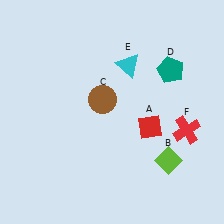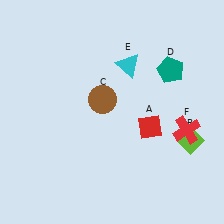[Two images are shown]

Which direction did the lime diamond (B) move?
The lime diamond (B) moved right.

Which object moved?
The lime diamond (B) moved right.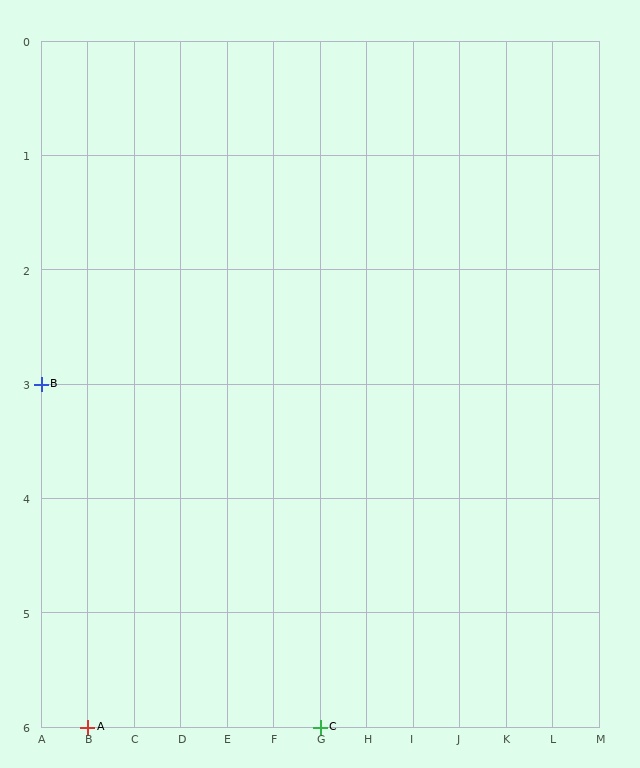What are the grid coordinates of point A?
Point A is at grid coordinates (B, 6).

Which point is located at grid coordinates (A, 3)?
Point B is at (A, 3).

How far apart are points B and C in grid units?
Points B and C are 6 columns and 3 rows apart (about 6.7 grid units diagonally).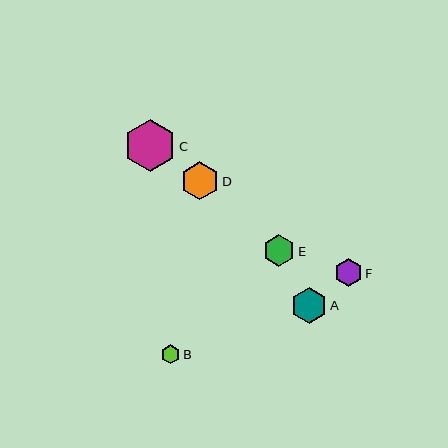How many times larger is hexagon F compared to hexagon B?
Hexagon F is approximately 1.5 times the size of hexagon B.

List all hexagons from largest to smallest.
From largest to smallest: C, D, A, E, F, B.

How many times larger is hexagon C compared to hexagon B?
Hexagon C is approximately 2.7 times the size of hexagon B.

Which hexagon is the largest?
Hexagon C is the largest with a size of approximately 52 pixels.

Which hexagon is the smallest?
Hexagon B is the smallest with a size of approximately 19 pixels.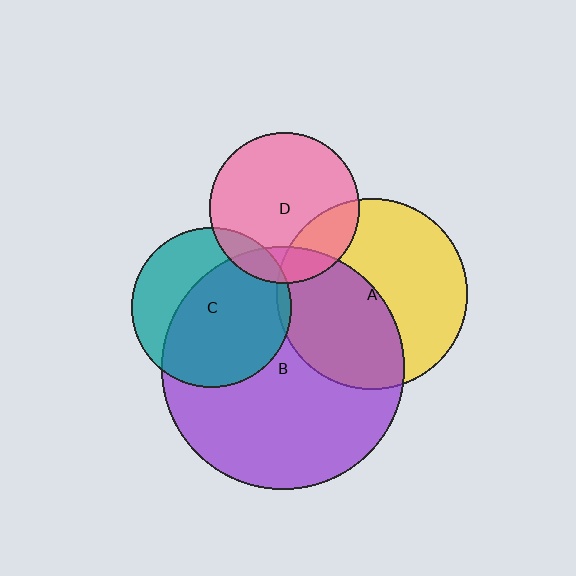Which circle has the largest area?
Circle B (purple).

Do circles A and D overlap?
Yes.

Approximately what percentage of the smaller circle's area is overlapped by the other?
Approximately 20%.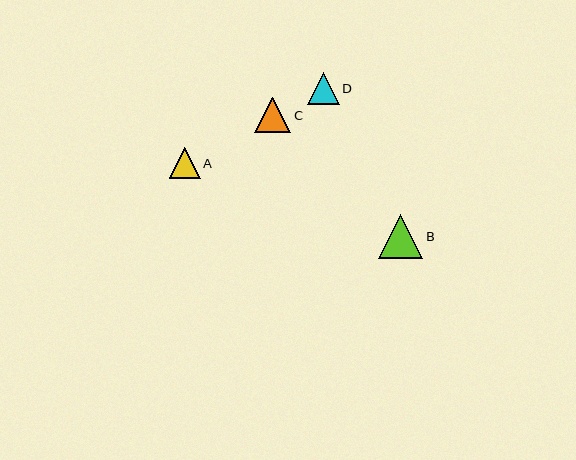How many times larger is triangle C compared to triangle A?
Triangle C is approximately 1.2 times the size of triangle A.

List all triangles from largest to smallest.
From largest to smallest: B, C, D, A.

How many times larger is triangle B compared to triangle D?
Triangle B is approximately 1.4 times the size of triangle D.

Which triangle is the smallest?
Triangle A is the smallest with a size of approximately 31 pixels.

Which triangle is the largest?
Triangle B is the largest with a size of approximately 45 pixels.